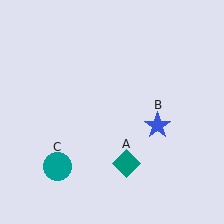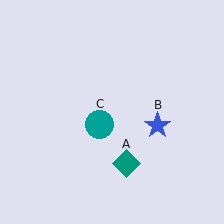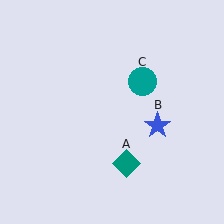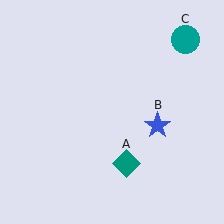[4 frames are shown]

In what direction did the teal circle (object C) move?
The teal circle (object C) moved up and to the right.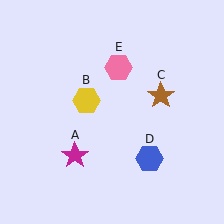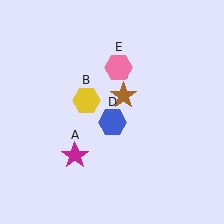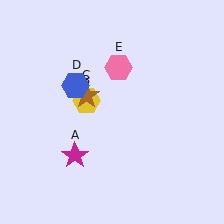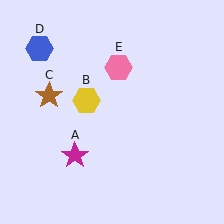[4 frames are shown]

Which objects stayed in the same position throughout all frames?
Magenta star (object A) and yellow hexagon (object B) and pink hexagon (object E) remained stationary.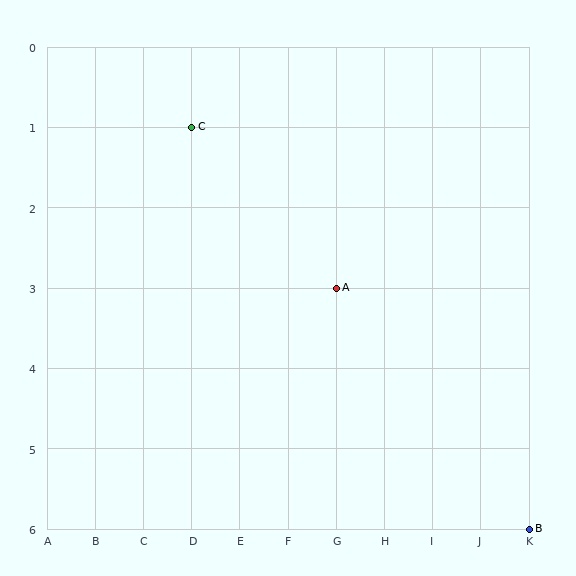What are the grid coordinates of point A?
Point A is at grid coordinates (G, 3).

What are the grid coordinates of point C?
Point C is at grid coordinates (D, 1).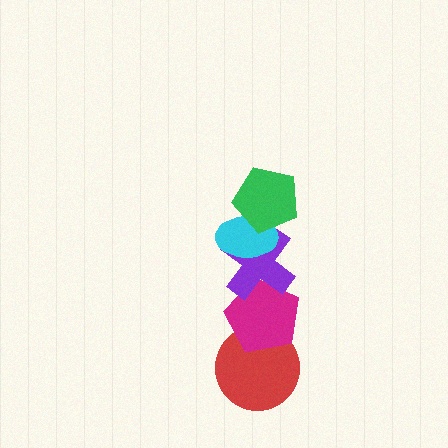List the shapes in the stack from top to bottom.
From top to bottom: the green pentagon, the cyan ellipse, the purple cross, the magenta pentagon, the red circle.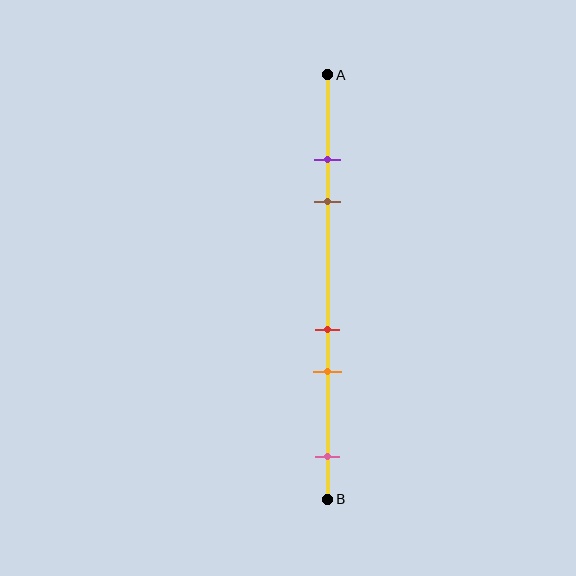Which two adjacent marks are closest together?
The purple and brown marks are the closest adjacent pair.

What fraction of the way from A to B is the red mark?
The red mark is approximately 60% (0.6) of the way from A to B.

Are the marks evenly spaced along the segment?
No, the marks are not evenly spaced.